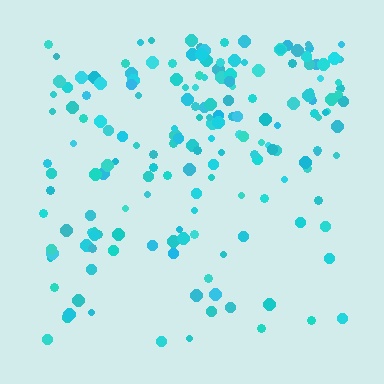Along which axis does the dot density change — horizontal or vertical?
Vertical.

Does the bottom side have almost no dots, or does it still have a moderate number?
Still a moderate number, just noticeably fewer than the top.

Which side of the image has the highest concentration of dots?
The top.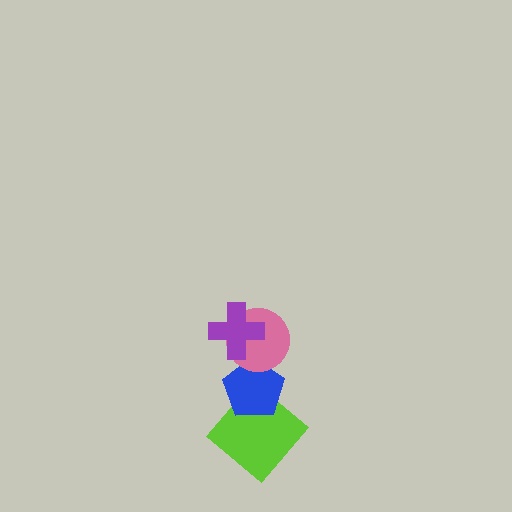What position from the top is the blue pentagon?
The blue pentagon is 3rd from the top.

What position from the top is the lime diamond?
The lime diamond is 4th from the top.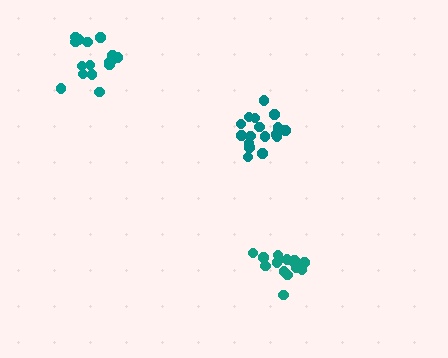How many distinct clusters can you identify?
There are 3 distinct clusters.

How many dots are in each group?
Group 1: 18 dots, Group 2: 15 dots, Group 3: 16 dots (49 total).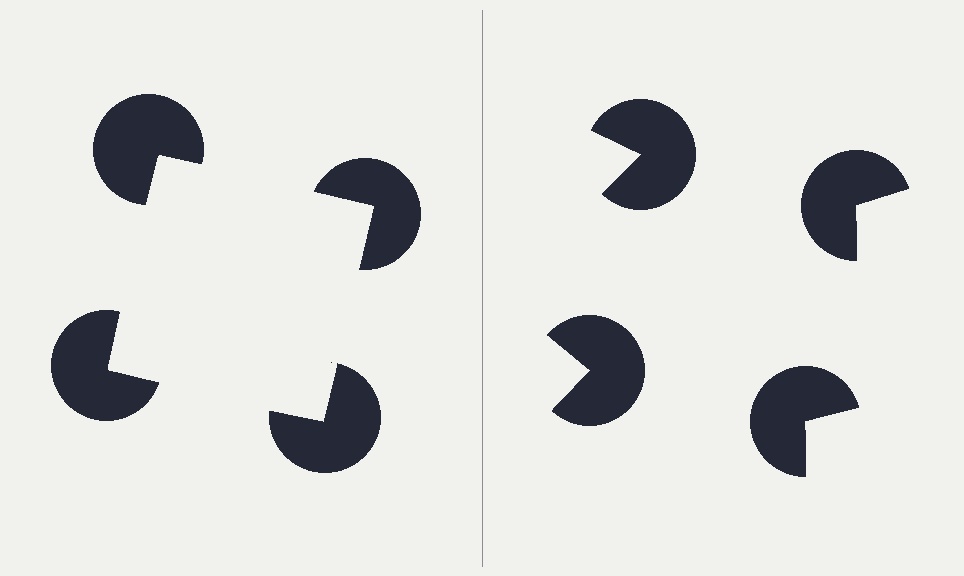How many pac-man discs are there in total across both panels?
8 — 4 on each side.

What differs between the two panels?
The pac-man discs are positioned identically on both sides; only the wedge orientations differ. On the left they align to a square; on the right they are misaligned.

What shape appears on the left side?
An illusory square.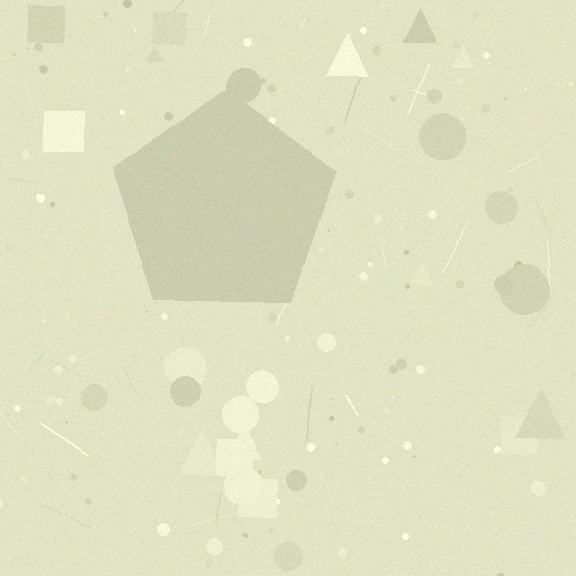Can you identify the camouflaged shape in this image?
The camouflaged shape is a pentagon.